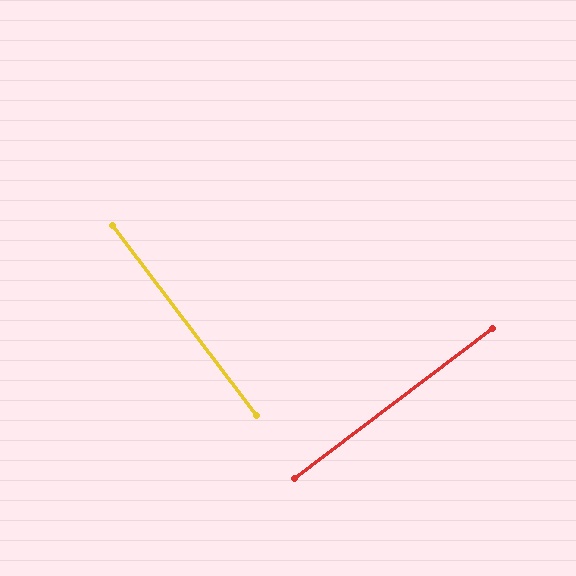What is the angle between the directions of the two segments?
Approximately 90 degrees.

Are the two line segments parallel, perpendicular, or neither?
Perpendicular — they meet at approximately 90°.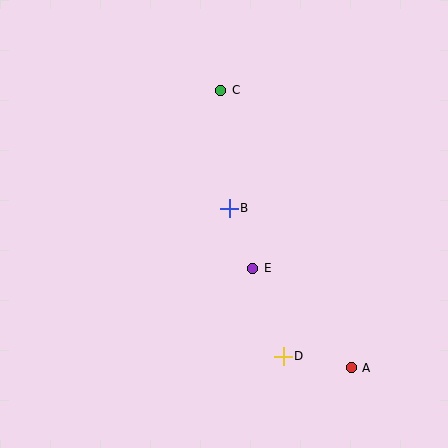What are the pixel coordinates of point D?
Point D is at (283, 356).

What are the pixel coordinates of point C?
Point C is at (221, 90).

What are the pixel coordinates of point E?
Point E is at (253, 268).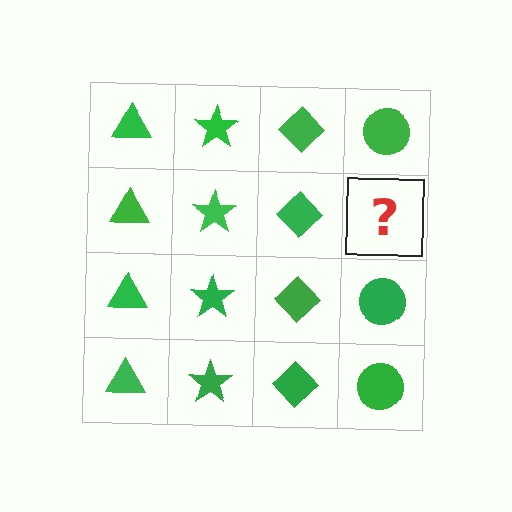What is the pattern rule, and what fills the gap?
The rule is that each column has a consistent shape. The gap should be filled with a green circle.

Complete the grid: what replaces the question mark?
The question mark should be replaced with a green circle.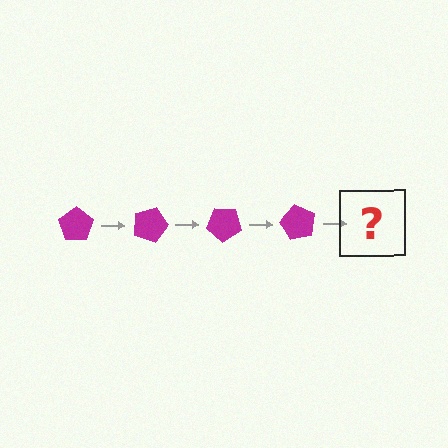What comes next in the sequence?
The next element should be a magenta pentagon rotated 80 degrees.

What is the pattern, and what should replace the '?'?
The pattern is that the pentagon rotates 20 degrees each step. The '?' should be a magenta pentagon rotated 80 degrees.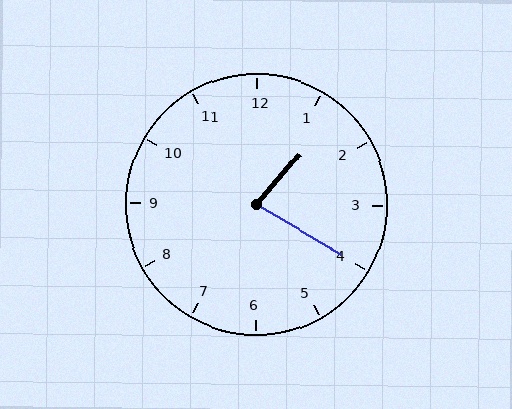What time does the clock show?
1:20.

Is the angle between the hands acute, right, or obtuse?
It is acute.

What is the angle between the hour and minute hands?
Approximately 80 degrees.